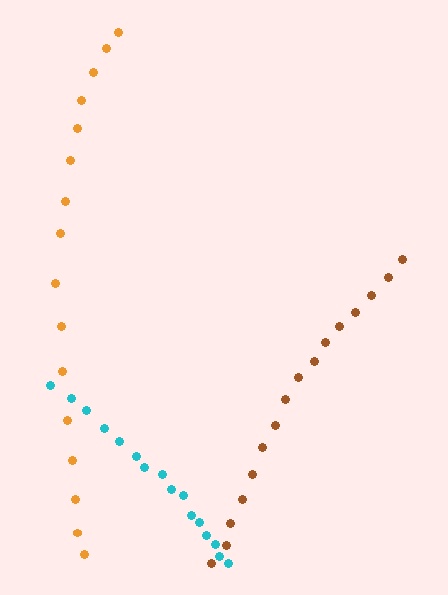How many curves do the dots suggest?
There are 3 distinct paths.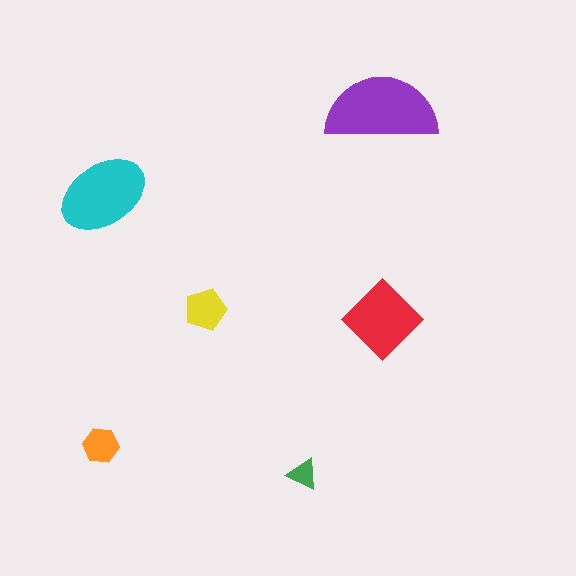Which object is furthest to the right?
The red diamond is rightmost.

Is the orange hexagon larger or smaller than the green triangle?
Larger.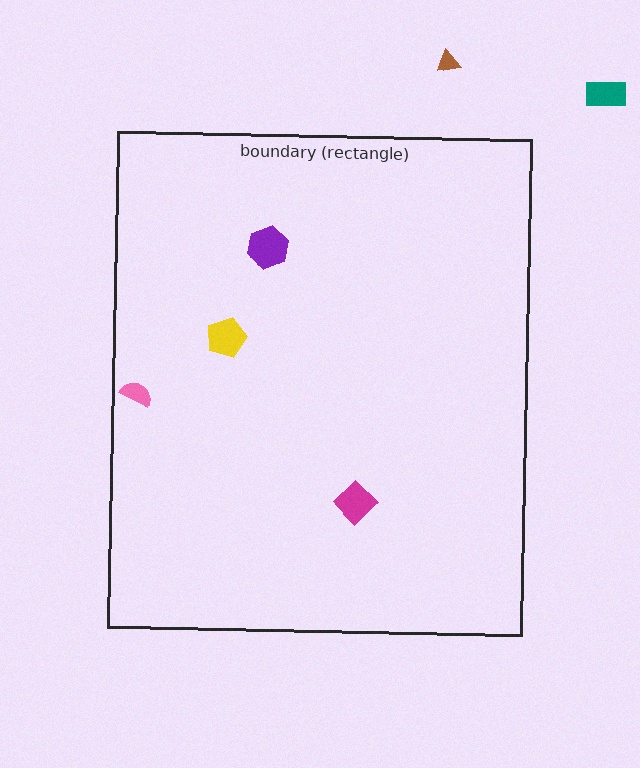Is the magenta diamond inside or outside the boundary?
Inside.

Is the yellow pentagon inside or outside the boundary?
Inside.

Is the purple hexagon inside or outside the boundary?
Inside.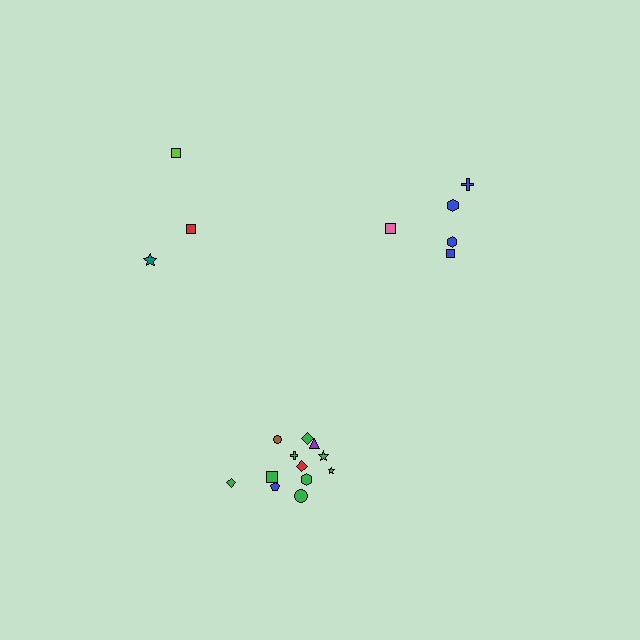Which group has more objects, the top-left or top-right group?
The top-right group.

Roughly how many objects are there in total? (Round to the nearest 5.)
Roughly 20 objects in total.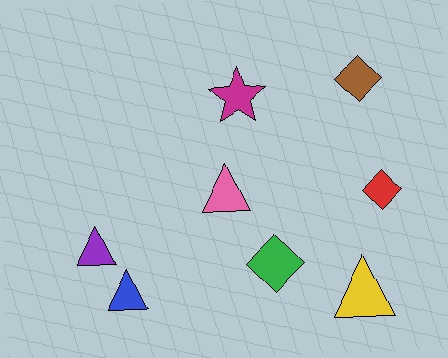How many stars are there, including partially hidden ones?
There is 1 star.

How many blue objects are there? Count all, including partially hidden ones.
There is 1 blue object.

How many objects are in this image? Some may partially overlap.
There are 8 objects.